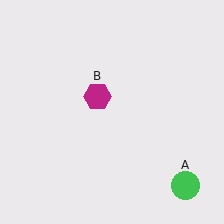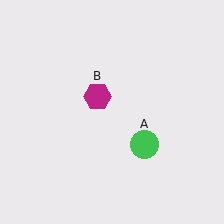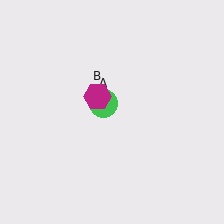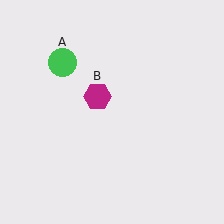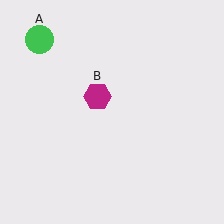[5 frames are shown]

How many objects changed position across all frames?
1 object changed position: green circle (object A).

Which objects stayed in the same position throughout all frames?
Magenta hexagon (object B) remained stationary.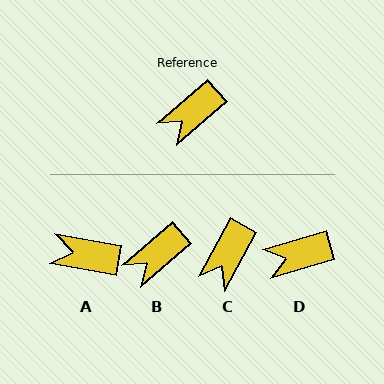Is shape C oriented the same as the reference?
No, it is off by about 21 degrees.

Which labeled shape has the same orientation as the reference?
B.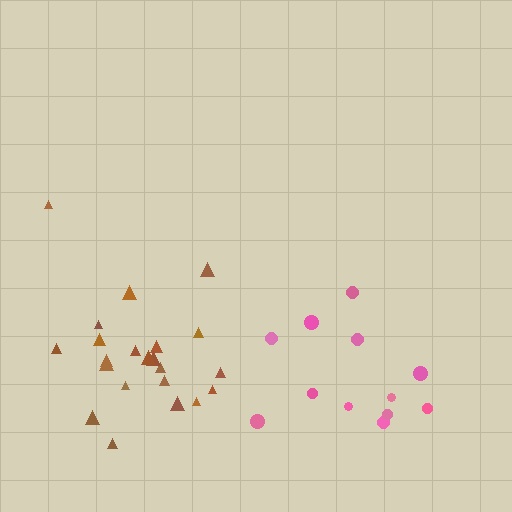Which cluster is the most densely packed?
Brown.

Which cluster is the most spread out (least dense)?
Pink.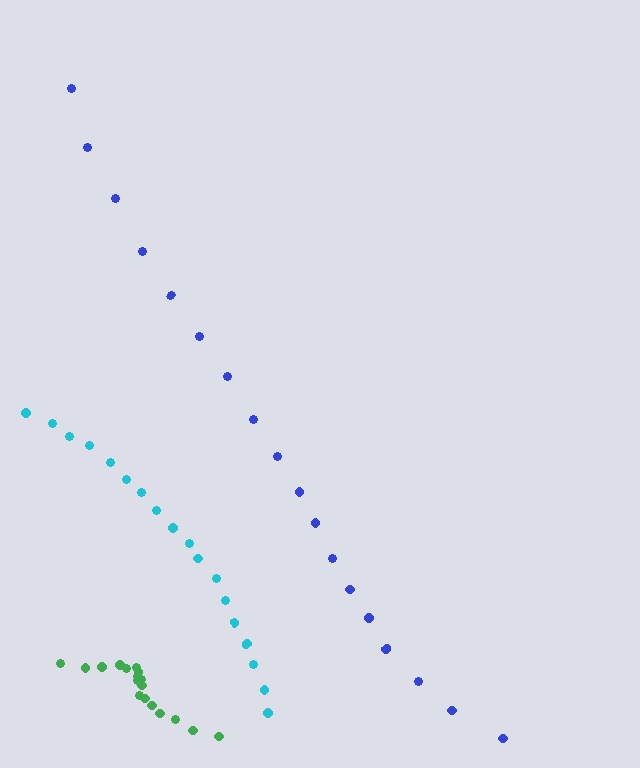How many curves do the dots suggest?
There are 3 distinct paths.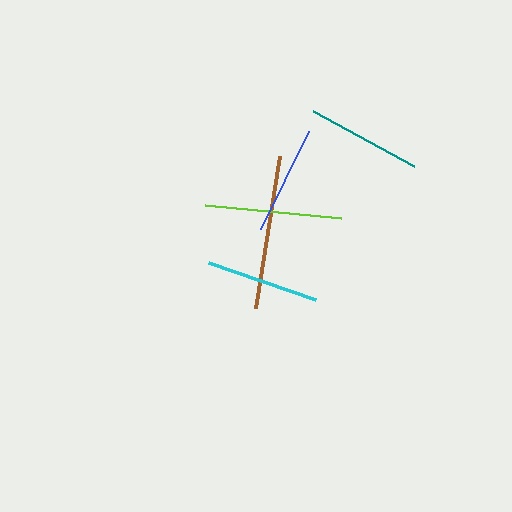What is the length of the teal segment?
The teal segment is approximately 115 pixels long.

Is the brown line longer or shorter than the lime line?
The brown line is longer than the lime line.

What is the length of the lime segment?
The lime segment is approximately 136 pixels long.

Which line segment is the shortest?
The blue line is the shortest at approximately 109 pixels.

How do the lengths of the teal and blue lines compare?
The teal and blue lines are approximately the same length.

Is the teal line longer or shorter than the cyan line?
The teal line is longer than the cyan line.